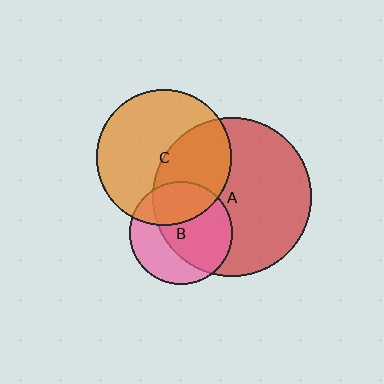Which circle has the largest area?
Circle A (red).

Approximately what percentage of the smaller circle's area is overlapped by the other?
Approximately 30%.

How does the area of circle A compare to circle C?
Approximately 1.4 times.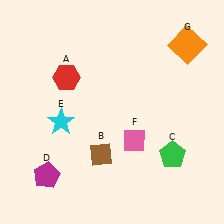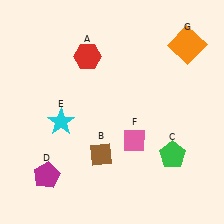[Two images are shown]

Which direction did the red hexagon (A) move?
The red hexagon (A) moved right.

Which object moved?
The red hexagon (A) moved right.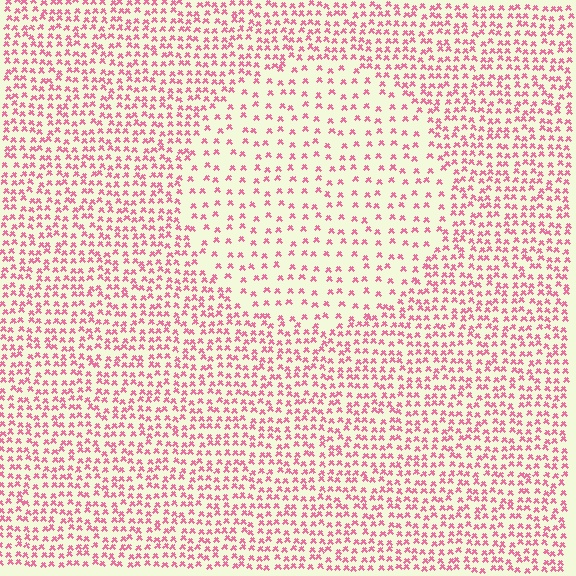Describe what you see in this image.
The image contains small pink elements arranged at two different densities. A circle-shaped region is visible where the elements are less densely packed than the surrounding area.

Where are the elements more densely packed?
The elements are more densely packed outside the circle boundary.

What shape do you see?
I see a circle.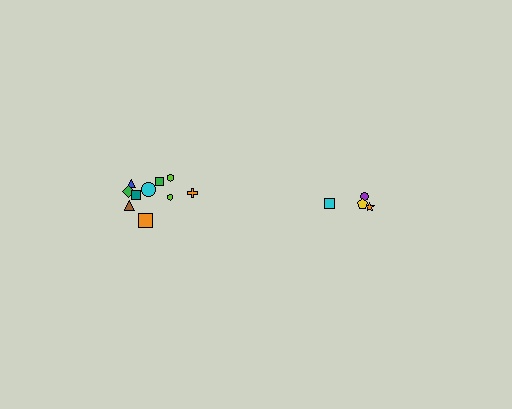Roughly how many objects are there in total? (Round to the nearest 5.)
Roughly 15 objects in total.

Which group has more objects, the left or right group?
The left group.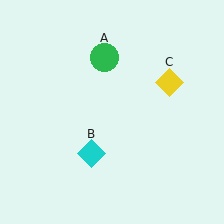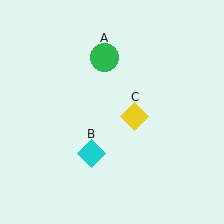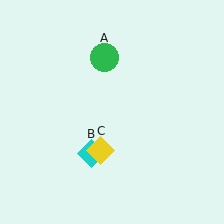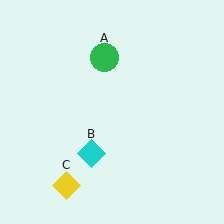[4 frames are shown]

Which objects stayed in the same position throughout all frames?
Green circle (object A) and cyan diamond (object B) remained stationary.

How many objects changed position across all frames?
1 object changed position: yellow diamond (object C).